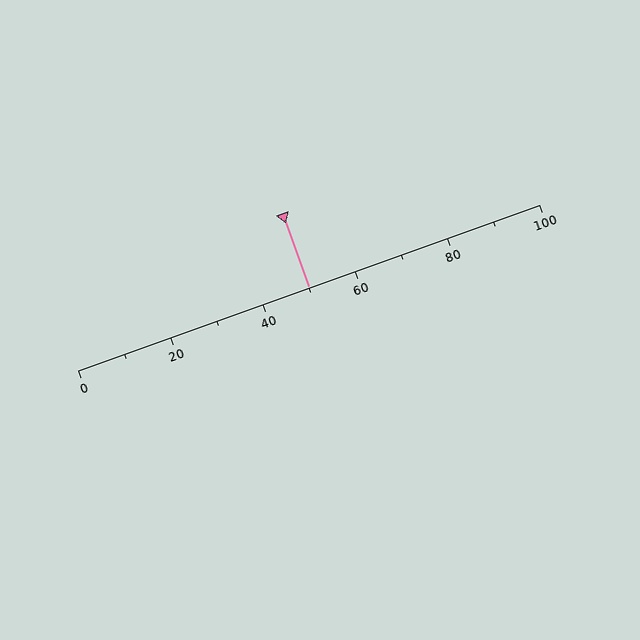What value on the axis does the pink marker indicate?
The marker indicates approximately 50.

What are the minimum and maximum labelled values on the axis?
The axis runs from 0 to 100.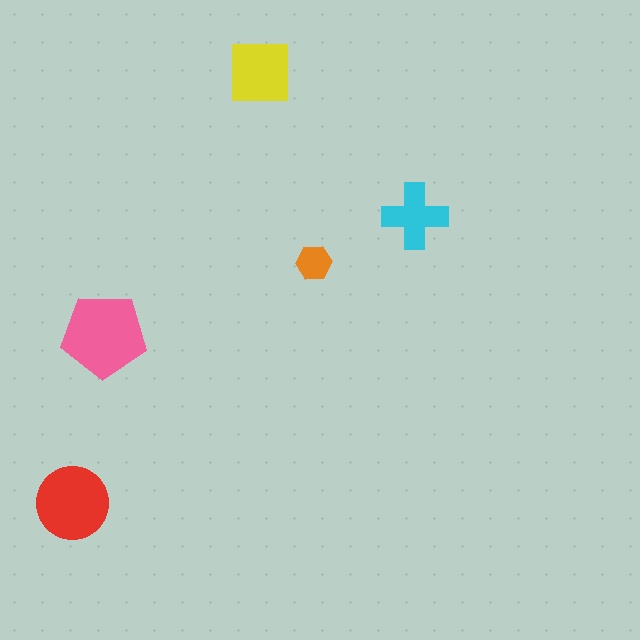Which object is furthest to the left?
The red circle is leftmost.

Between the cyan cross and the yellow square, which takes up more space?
The yellow square.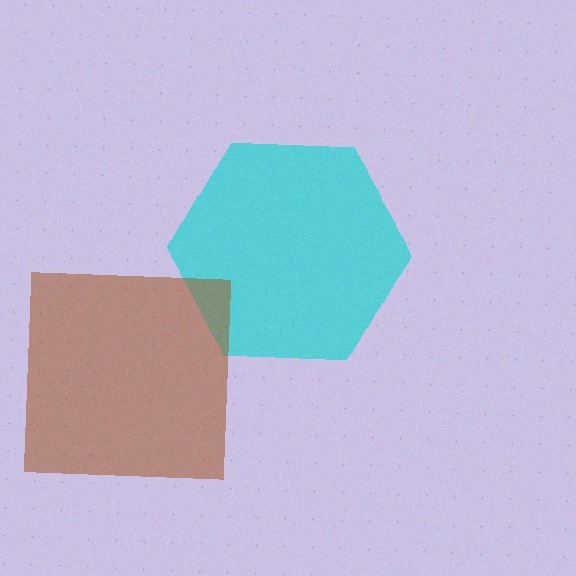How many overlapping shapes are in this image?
There are 2 overlapping shapes in the image.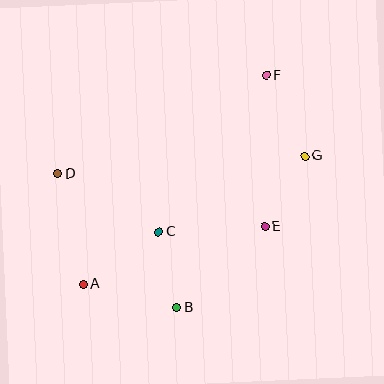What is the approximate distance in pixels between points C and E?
The distance between C and E is approximately 107 pixels.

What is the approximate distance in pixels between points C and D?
The distance between C and D is approximately 116 pixels.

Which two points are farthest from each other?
Points A and F are farthest from each other.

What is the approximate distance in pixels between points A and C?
The distance between A and C is approximately 92 pixels.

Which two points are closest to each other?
Points B and C are closest to each other.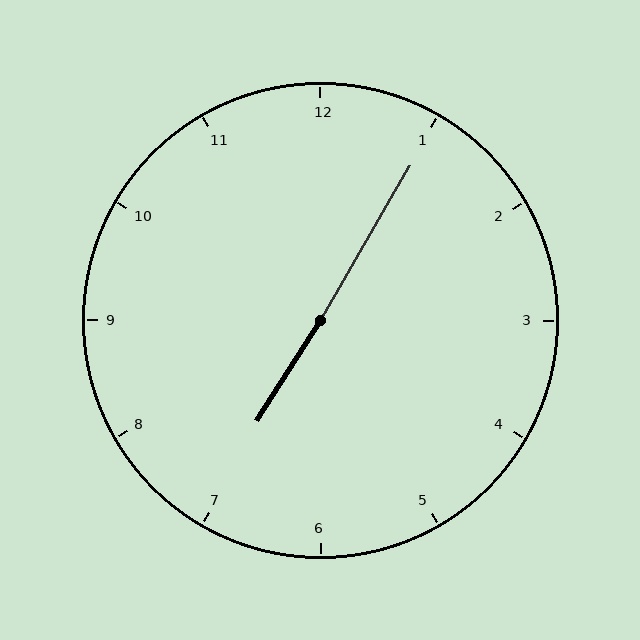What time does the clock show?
7:05.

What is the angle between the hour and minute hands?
Approximately 178 degrees.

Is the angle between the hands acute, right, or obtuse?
It is obtuse.